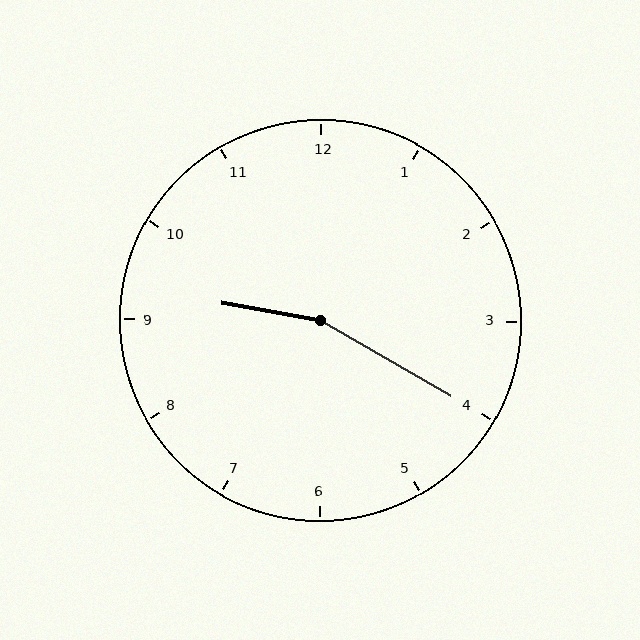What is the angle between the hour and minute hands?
Approximately 160 degrees.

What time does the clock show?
9:20.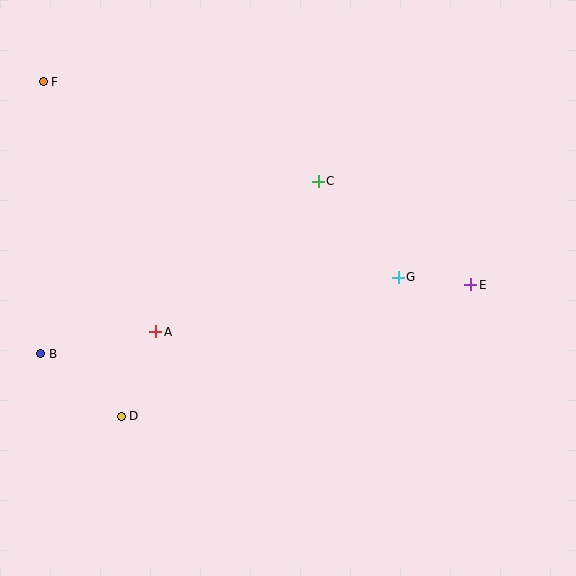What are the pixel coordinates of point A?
Point A is at (156, 332).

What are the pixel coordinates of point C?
Point C is at (318, 181).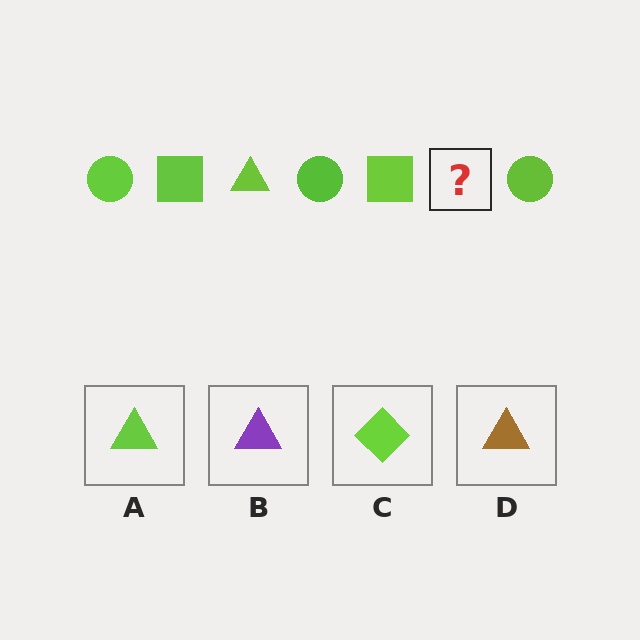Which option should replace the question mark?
Option A.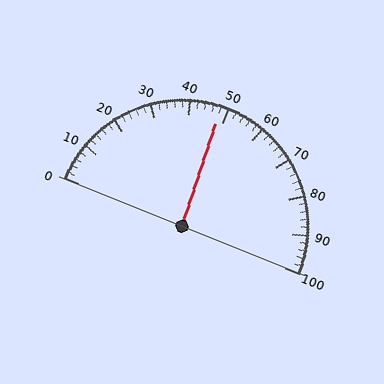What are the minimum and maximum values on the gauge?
The gauge ranges from 0 to 100.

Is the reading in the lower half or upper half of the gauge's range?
The reading is in the lower half of the range (0 to 100).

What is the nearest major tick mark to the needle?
The nearest major tick mark is 50.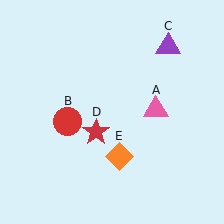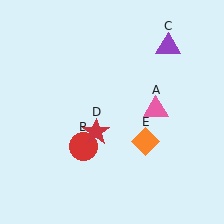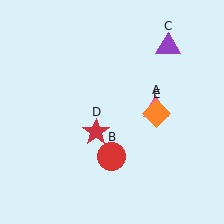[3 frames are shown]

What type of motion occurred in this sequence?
The red circle (object B), orange diamond (object E) rotated counterclockwise around the center of the scene.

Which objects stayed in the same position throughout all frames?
Pink triangle (object A) and purple triangle (object C) and red star (object D) remained stationary.